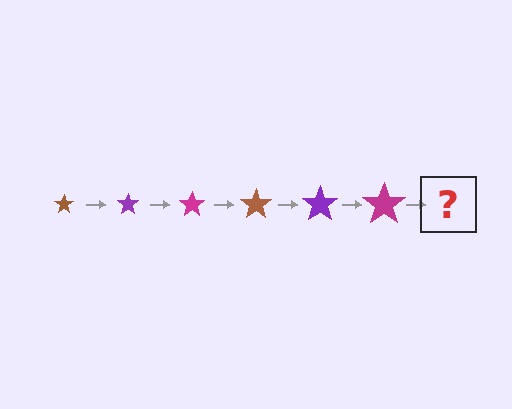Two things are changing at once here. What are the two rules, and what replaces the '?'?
The two rules are that the star grows larger each step and the color cycles through brown, purple, and magenta. The '?' should be a brown star, larger than the previous one.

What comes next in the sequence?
The next element should be a brown star, larger than the previous one.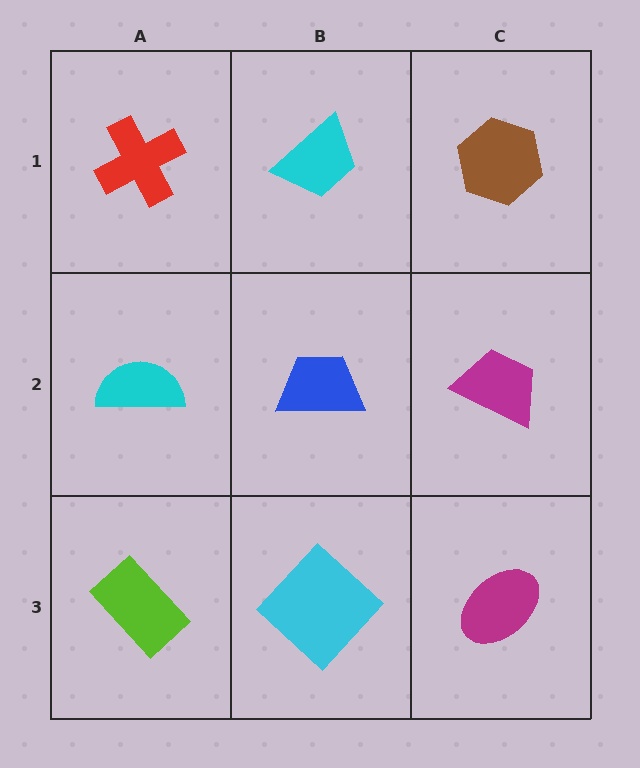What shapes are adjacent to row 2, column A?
A red cross (row 1, column A), a lime rectangle (row 3, column A), a blue trapezoid (row 2, column B).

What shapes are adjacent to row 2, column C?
A brown hexagon (row 1, column C), a magenta ellipse (row 3, column C), a blue trapezoid (row 2, column B).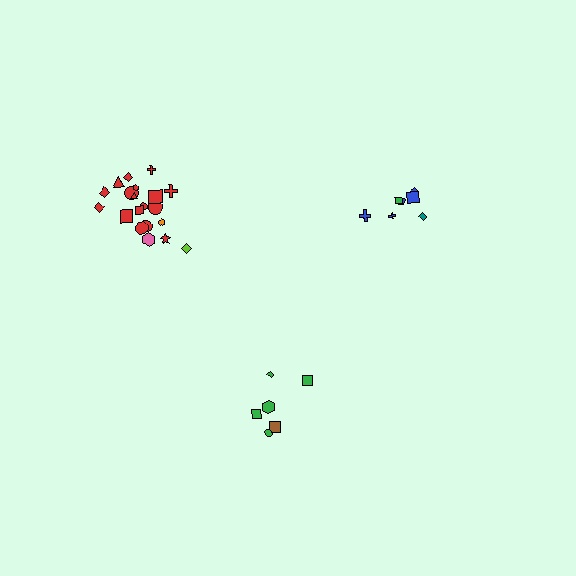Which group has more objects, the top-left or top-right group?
The top-left group.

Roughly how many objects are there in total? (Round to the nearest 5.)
Roughly 35 objects in total.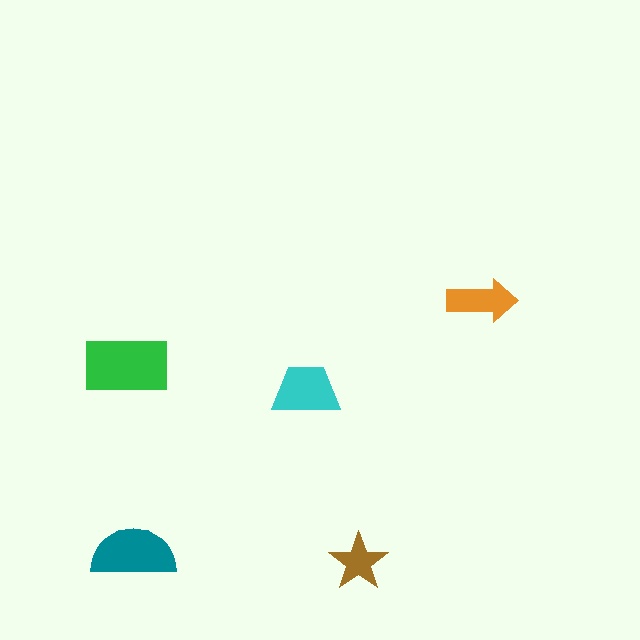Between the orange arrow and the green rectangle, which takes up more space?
The green rectangle.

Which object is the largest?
The green rectangle.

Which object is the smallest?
The brown star.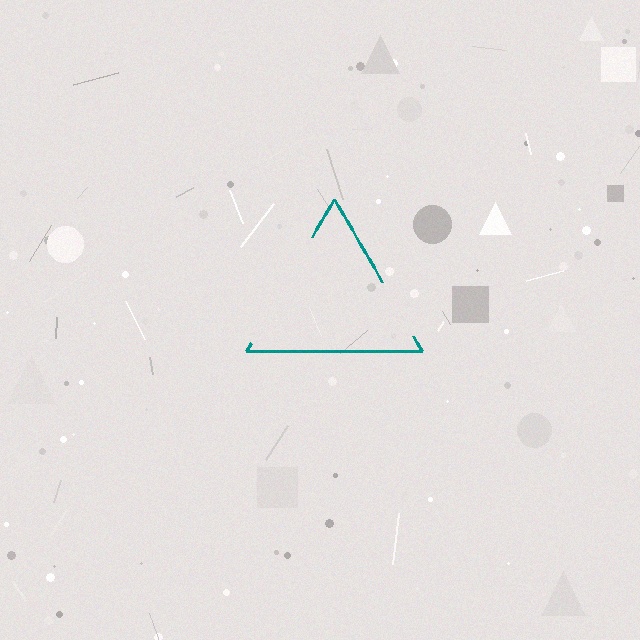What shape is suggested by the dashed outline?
The dashed outline suggests a triangle.